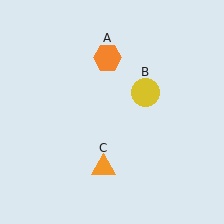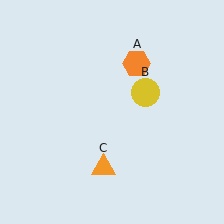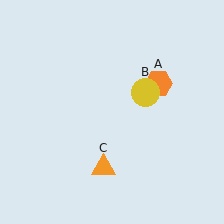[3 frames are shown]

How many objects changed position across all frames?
1 object changed position: orange hexagon (object A).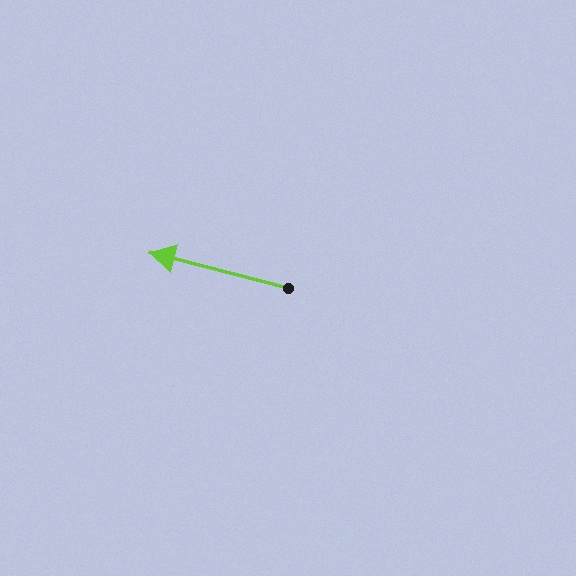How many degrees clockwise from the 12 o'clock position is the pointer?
Approximately 284 degrees.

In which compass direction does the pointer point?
West.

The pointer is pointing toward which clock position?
Roughly 9 o'clock.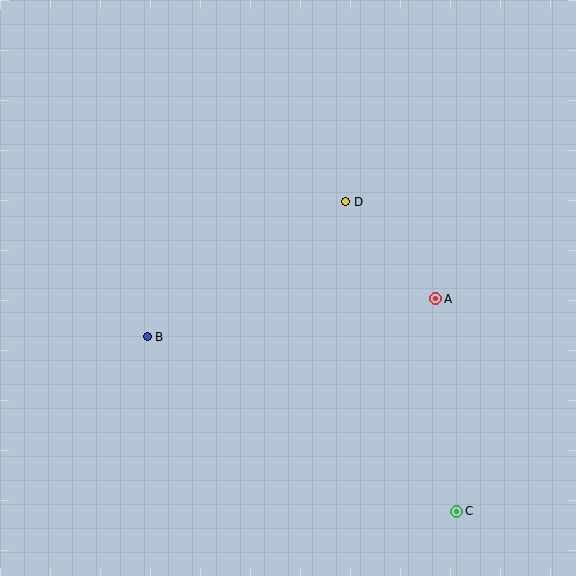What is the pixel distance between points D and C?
The distance between D and C is 328 pixels.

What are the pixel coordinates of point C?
Point C is at (456, 511).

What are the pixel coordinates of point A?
Point A is at (436, 299).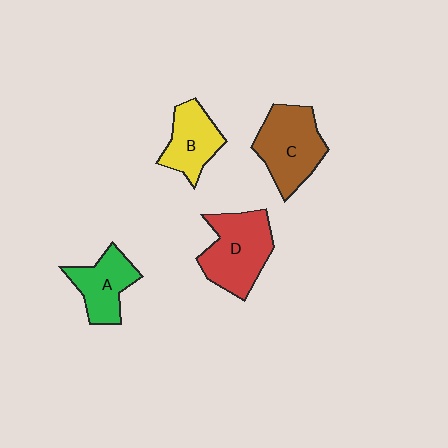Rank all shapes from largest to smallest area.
From largest to smallest: D (red), C (brown), A (green), B (yellow).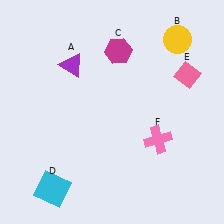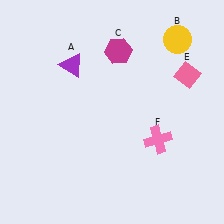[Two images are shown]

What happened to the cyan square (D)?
The cyan square (D) was removed in Image 2. It was in the bottom-left area of Image 1.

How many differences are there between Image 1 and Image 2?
There is 1 difference between the two images.